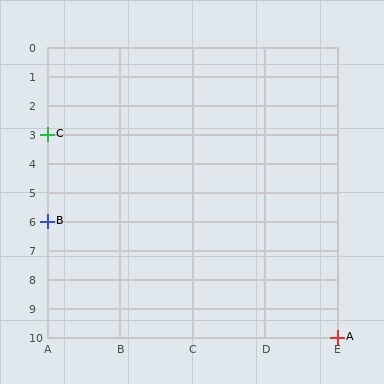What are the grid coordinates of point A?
Point A is at grid coordinates (E, 10).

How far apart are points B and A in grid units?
Points B and A are 4 columns and 4 rows apart (about 5.7 grid units diagonally).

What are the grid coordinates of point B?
Point B is at grid coordinates (A, 6).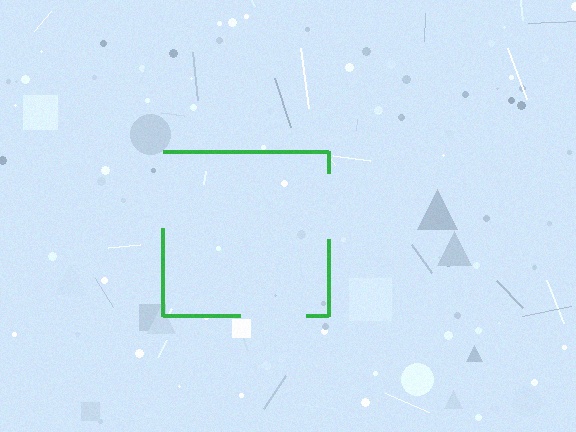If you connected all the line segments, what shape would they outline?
They would outline a square.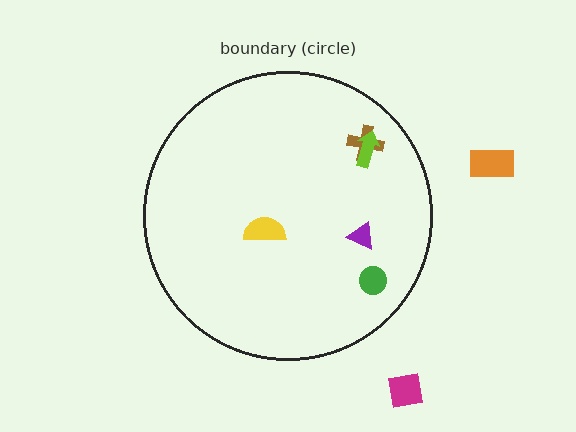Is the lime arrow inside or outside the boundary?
Inside.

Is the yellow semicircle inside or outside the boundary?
Inside.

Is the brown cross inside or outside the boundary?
Inside.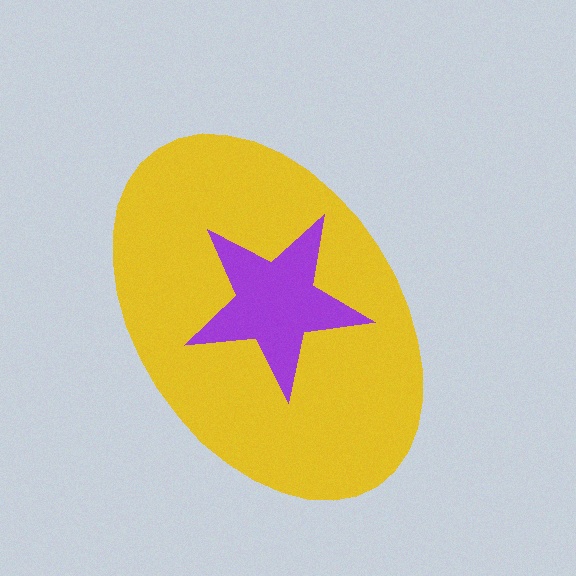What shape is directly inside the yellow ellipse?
The purple star.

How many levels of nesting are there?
2.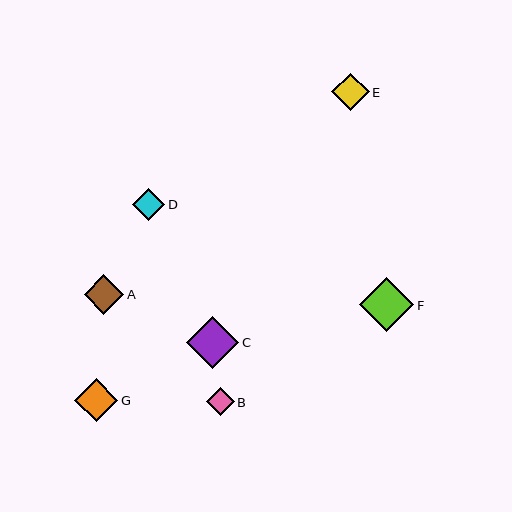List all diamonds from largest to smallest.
From largest to smallest: F, C, G, A, E, D, B.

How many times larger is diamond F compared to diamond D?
Diamond F is approximately 1.7 times the size of diamond D.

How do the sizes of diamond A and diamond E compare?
Diamond A and diamond E are approximately the same size.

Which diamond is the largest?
Diamond F is the largest with a size of approximately 54 pixels.